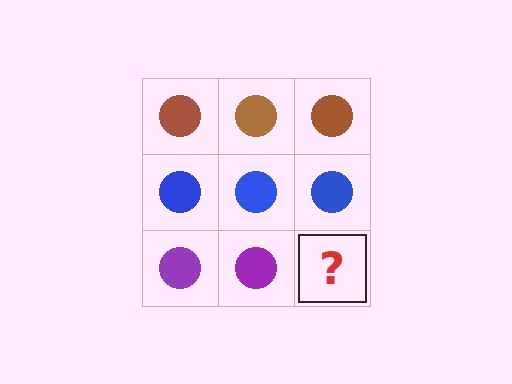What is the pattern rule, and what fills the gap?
The rule is that each row has a consistent color. The gap should be filled with a purple circle.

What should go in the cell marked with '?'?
The missing cell should contain a purple circle.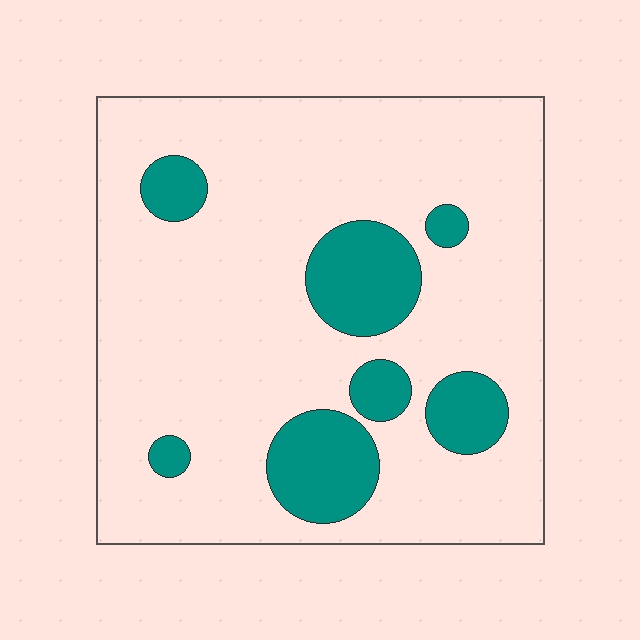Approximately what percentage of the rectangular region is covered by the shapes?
Approximately 20%.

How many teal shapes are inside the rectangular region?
7.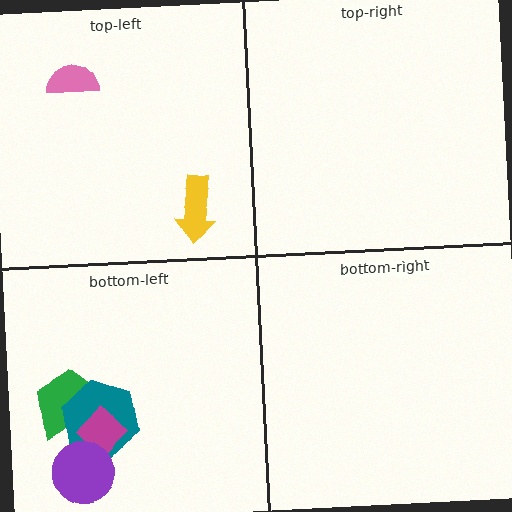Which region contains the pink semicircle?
The top-left region.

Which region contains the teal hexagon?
The bottom-left region.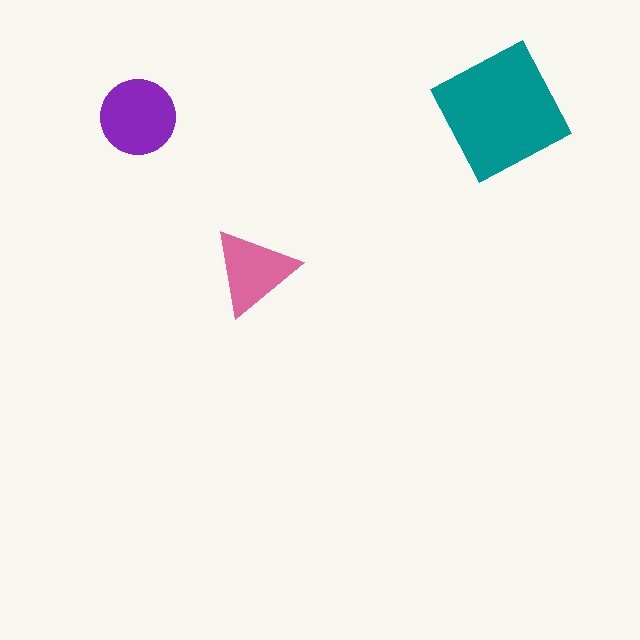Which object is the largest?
The teal square.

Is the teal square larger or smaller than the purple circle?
Larger.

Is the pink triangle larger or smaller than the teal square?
Smaller.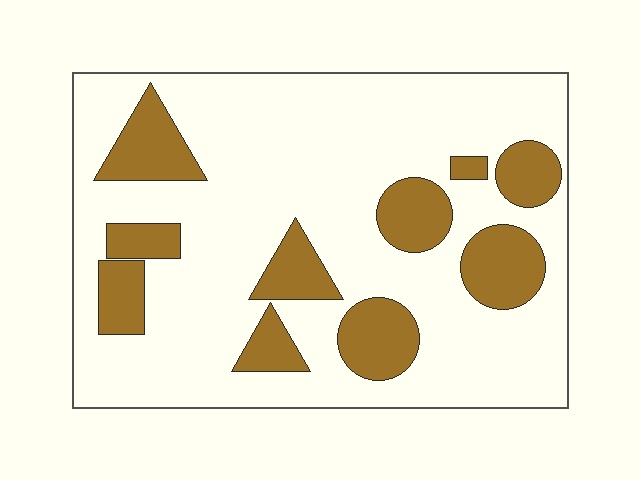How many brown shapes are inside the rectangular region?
10.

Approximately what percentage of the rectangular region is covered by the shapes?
Approximately 25%.